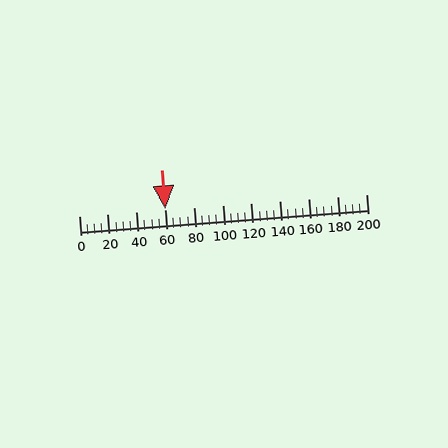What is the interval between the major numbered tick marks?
The major tick marks are spaced 20 units apart.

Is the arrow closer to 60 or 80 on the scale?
The arrow is closer to 60.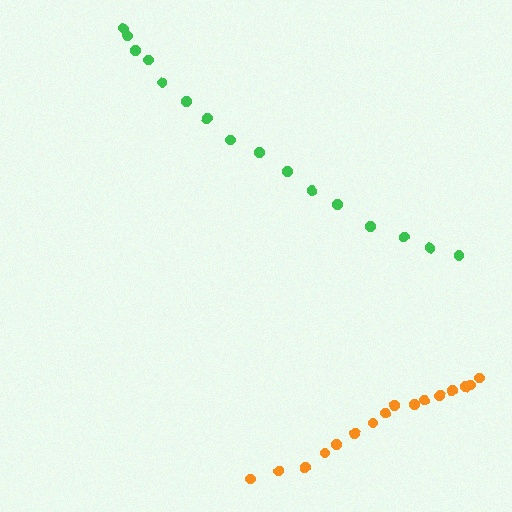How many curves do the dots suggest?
There are 2 distinct paths.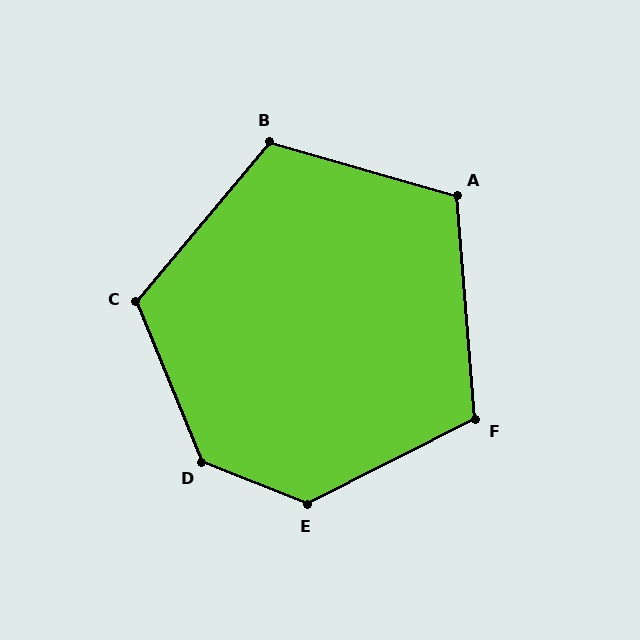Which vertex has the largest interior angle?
D, at approximately 134 degrees.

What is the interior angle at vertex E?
Approximately 131 degrees (obtuse).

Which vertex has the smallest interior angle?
A, at approximately 111 degrees.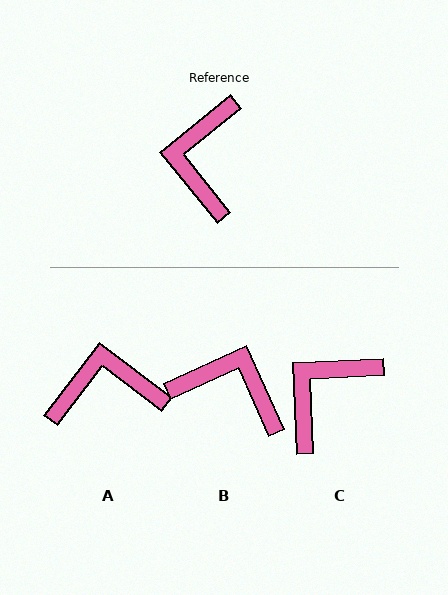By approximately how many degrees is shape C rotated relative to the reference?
Approximately 36 degrees clockwise.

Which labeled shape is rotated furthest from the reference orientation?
B, about 104 degrees away.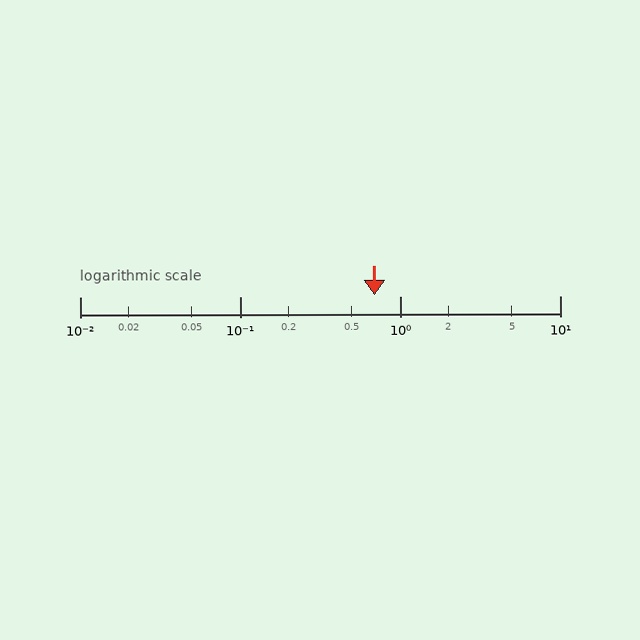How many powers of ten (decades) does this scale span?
The scale spans 3 decades, from 0.01 to 10.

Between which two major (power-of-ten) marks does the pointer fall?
The pointer is between 0.1 and 1.